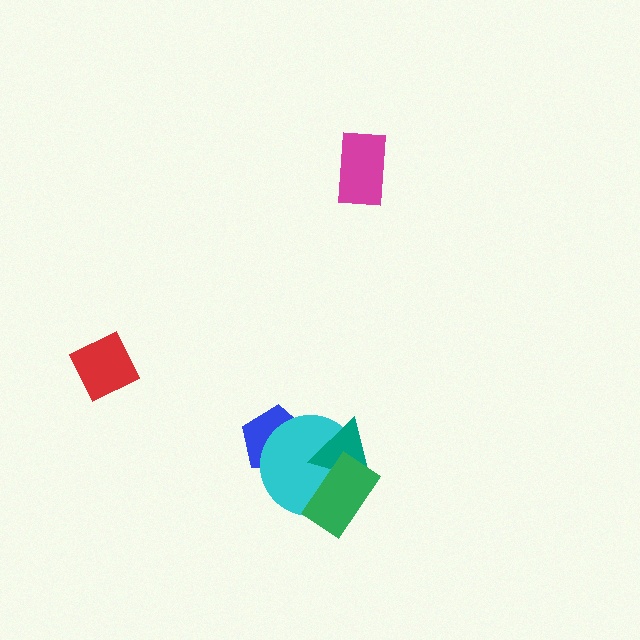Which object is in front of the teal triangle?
The green rectangle is in front of the teal triangle.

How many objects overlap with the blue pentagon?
1 object overlaps with the blue pentagon.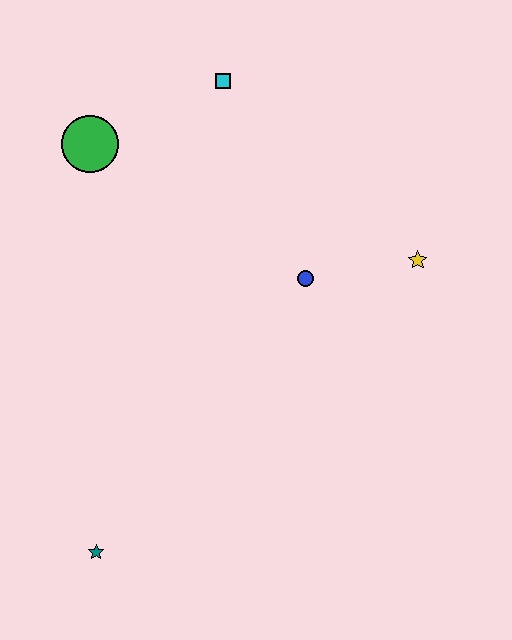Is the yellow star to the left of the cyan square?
No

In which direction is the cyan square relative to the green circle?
The cyan square is to the right of the green circle.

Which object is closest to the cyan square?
The green circle is closest to the cyan square.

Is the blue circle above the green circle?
No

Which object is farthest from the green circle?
The teal star is farthest from the green circle.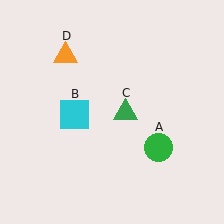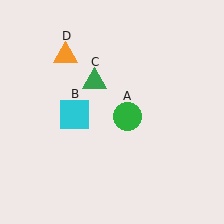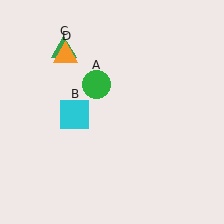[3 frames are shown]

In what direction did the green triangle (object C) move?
The green triangle (object C) moved up and to the left.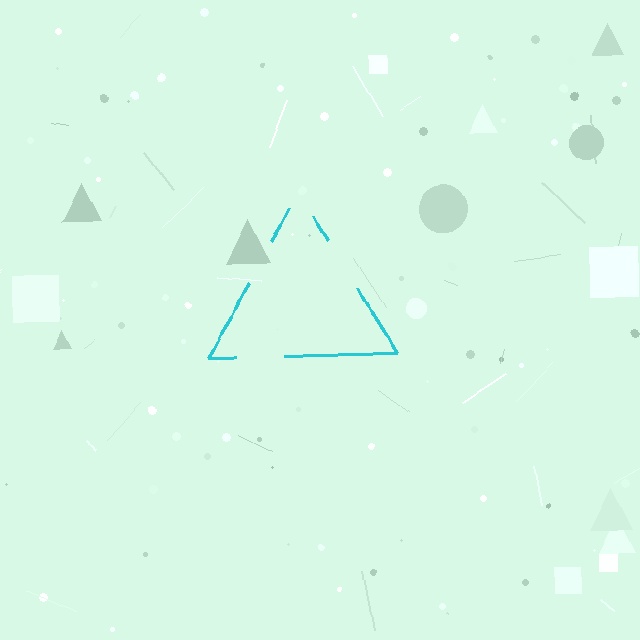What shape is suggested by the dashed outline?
The dashed outline suggests a triangle.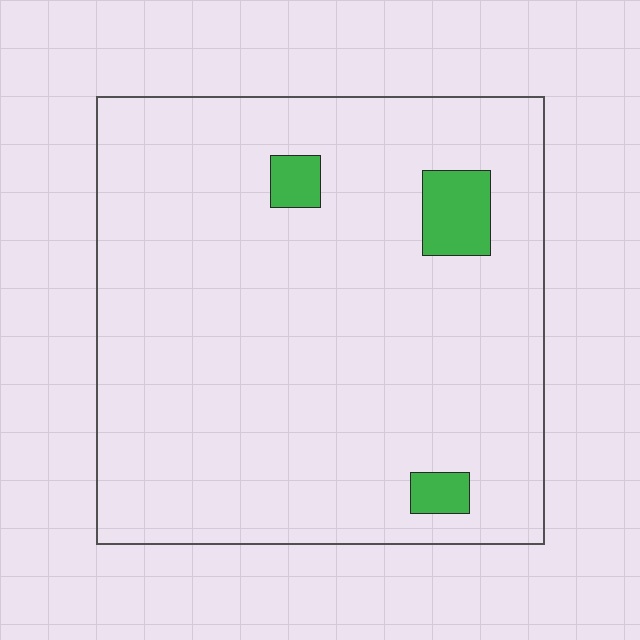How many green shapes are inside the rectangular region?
3.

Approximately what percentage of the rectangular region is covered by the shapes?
Approximately 5%.